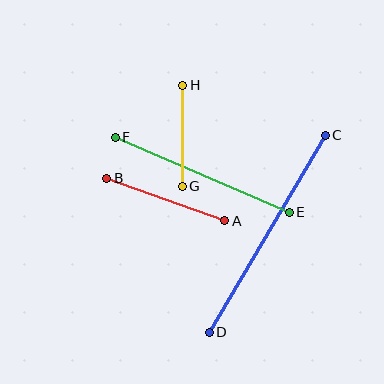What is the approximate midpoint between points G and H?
The midpoint is at approximately (182, 136) pixels.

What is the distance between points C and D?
The distance is approximately 228 pixels.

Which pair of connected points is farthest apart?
Points C and D are farthest apart.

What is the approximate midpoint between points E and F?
The midpoint is at approximately (202, 175) pixels.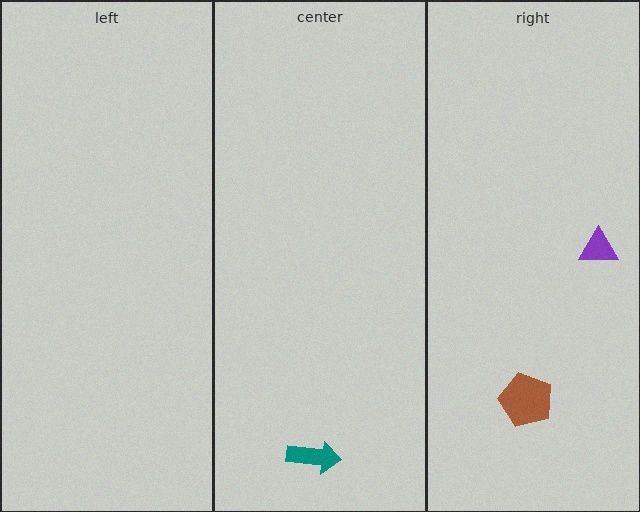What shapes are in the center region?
The teal arrow.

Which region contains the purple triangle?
The right region.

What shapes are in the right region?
The brown pentagon, the purple triangle.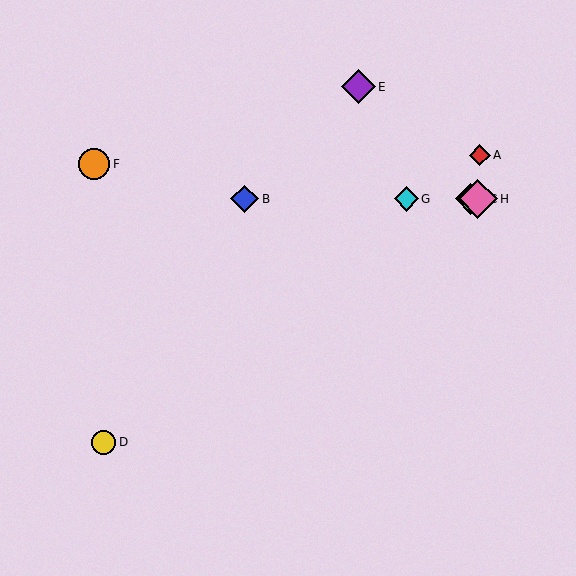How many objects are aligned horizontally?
4 objects (B, C, G, H) are aligned horizontally.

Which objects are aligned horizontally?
Objects B, C, G, H are aligned horizontally.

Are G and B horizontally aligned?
Yes, both are at y≈199.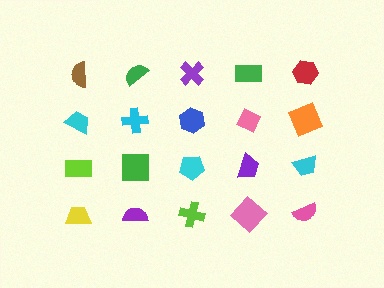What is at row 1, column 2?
A green semicircle.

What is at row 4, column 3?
A lime cross.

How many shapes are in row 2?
5 shapes.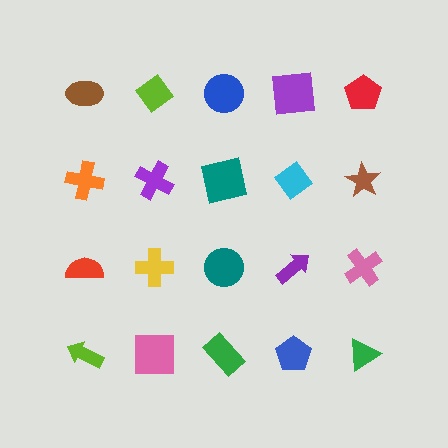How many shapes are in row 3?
5 shapes.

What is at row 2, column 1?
An orange cross.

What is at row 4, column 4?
A blue pentagon.